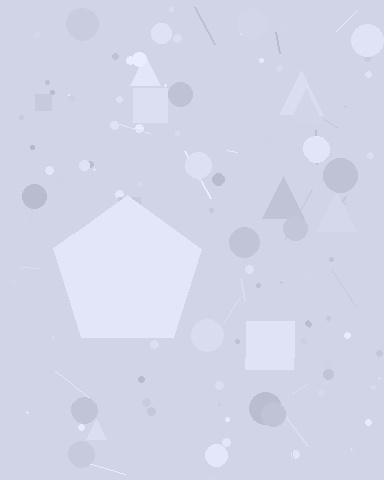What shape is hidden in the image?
A pentagon is hidden in the image.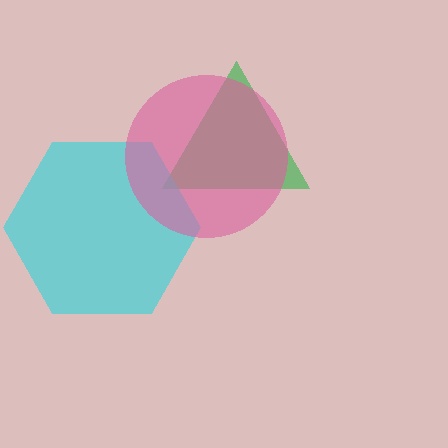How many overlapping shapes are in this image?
There are 3 overlapping shapes in the image.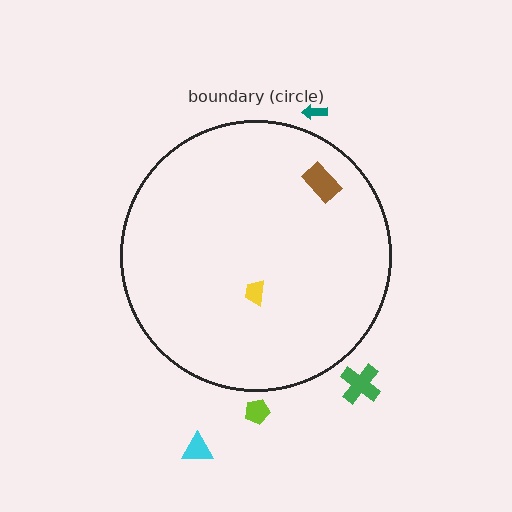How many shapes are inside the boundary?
2 inside, 4 outside.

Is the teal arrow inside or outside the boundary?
Outside.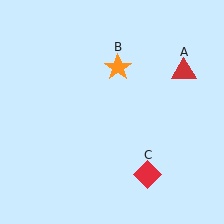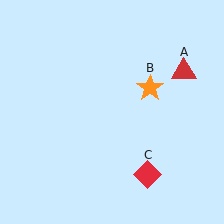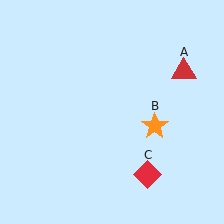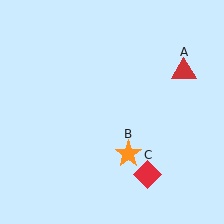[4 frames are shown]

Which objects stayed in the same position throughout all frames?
Red triangle (object A) and red diamond (object C) remained stationary.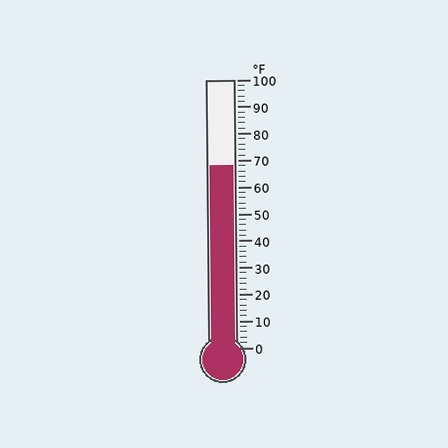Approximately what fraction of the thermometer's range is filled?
The thermometer is filled to approximately 70% of its range.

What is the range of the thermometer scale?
The thermometer scale ranges from 0°F to 100°F.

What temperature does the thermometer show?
The thermometer shows approximately 68°F.